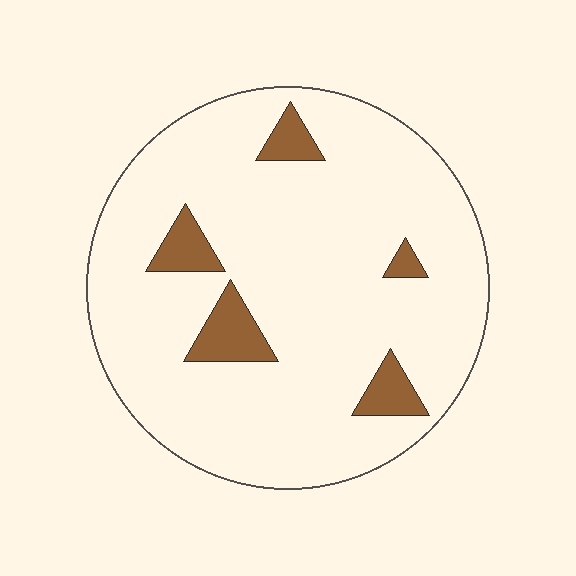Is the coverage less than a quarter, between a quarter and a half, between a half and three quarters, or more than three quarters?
Less than a quarter.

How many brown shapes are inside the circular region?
5.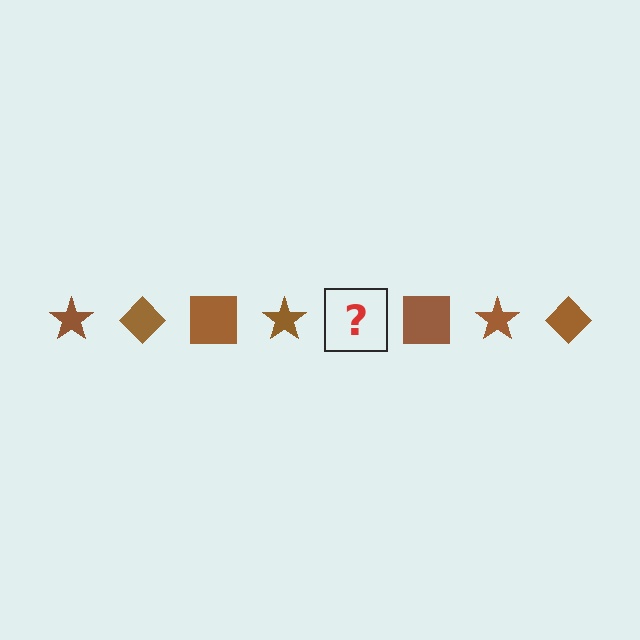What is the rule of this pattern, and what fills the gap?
The rule is that the pattern cycles through star, diamond, square shapes in brown. The gap should be filled with a brown diamond.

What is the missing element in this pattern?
The missing element is a brown diamond.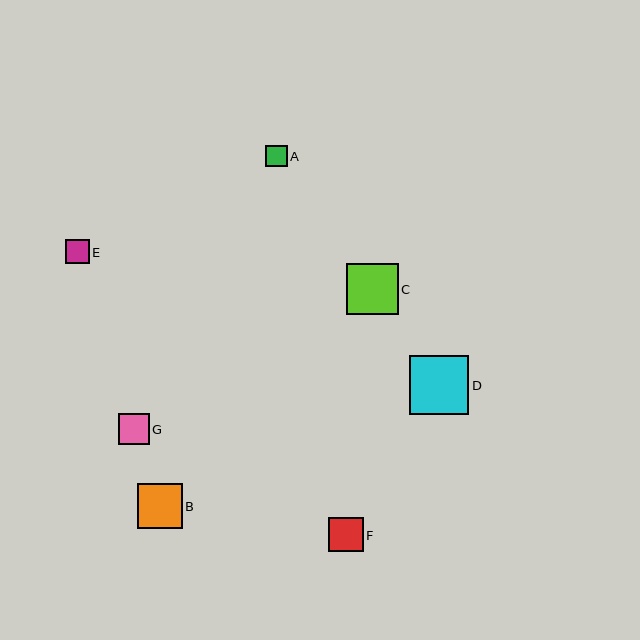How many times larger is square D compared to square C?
Square D is approximately 1.2 times the size of square C.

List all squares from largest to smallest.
From largest to smallest: D, C, B, F, G, E, A.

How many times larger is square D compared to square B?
Square D is approximately 1.3 times the size of square B.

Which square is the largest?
Square D is the largest with a size of approximately 59 pixels.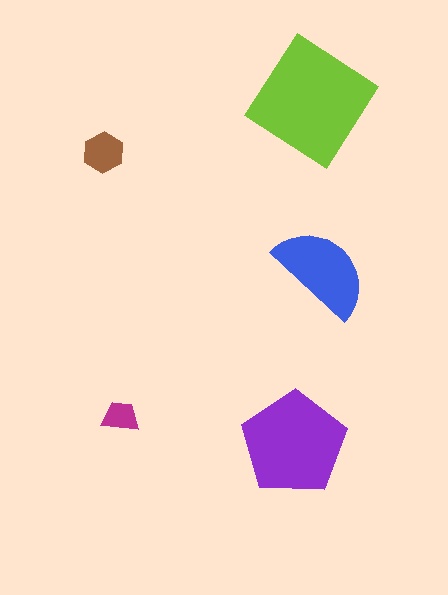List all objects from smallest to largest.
The magenta trapezoid, the brown hexagon, the blue semicircle, the purple pentagon, the lime diamond.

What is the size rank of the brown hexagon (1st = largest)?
4th.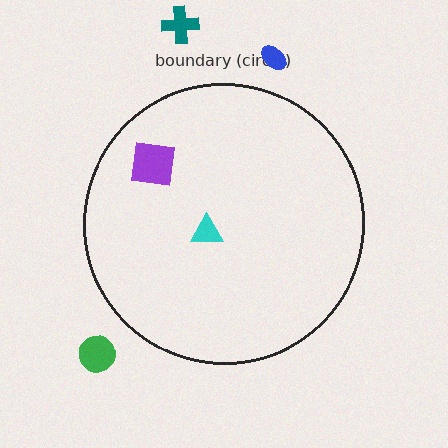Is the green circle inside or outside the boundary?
Outside.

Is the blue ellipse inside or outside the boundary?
Outside.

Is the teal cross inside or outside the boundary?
Outside.